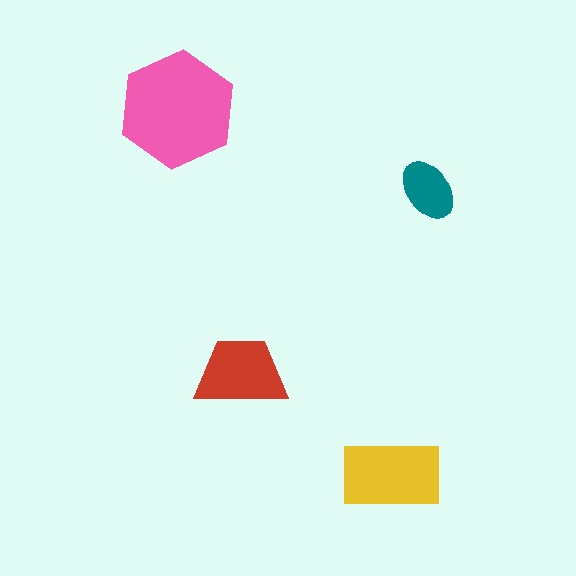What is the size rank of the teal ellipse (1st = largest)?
4th.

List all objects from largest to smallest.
The pink hexagon, the yellow rectangle, the red trapezoid, the teal ellipse.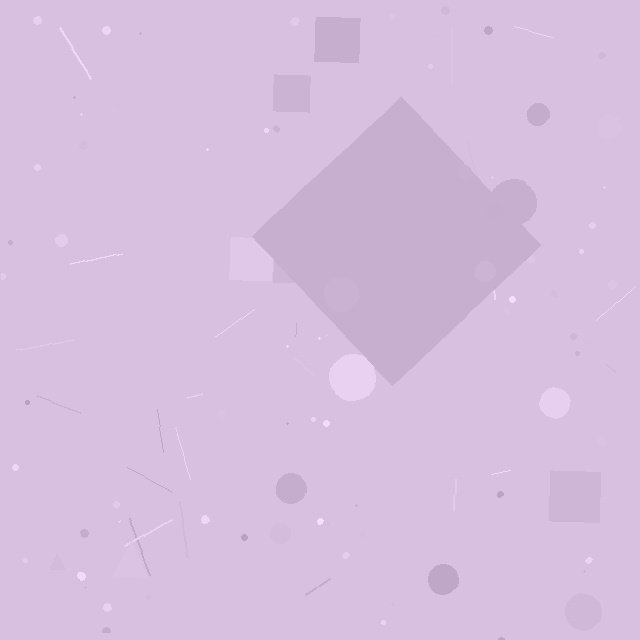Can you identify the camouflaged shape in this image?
The camouflaged shape is a diamond.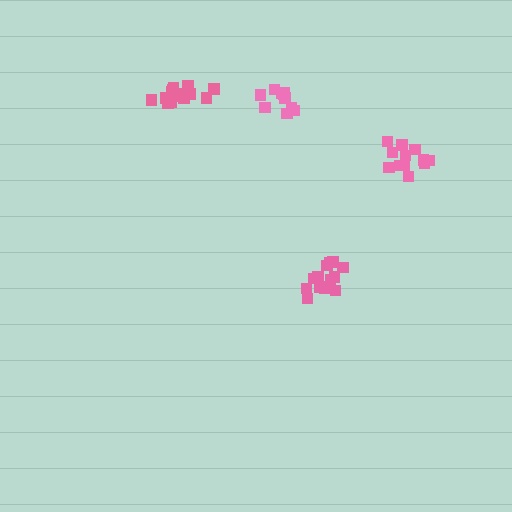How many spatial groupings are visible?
There are 4 spatial groupings.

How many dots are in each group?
Group 1: 11 dots, Group 2: 12 dots, Group 3: 14 dots, Group 4: 15 dots (52 total).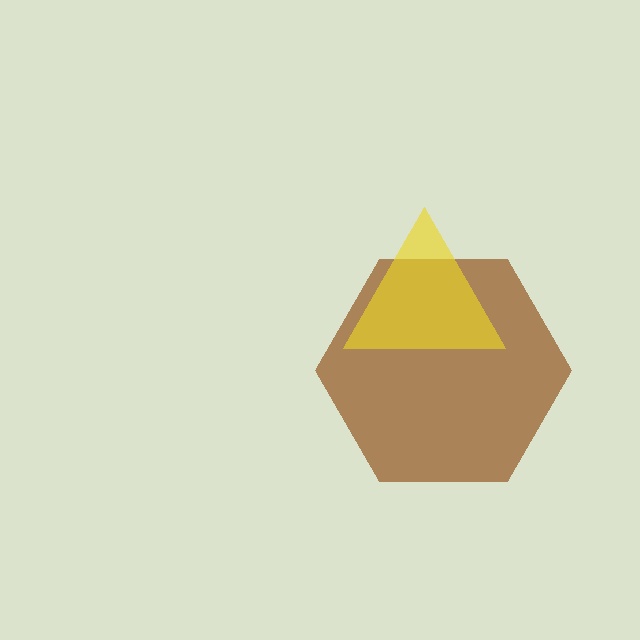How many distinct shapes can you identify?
There are 2 distinct shapes: a brown hexagon, a yellow triangle.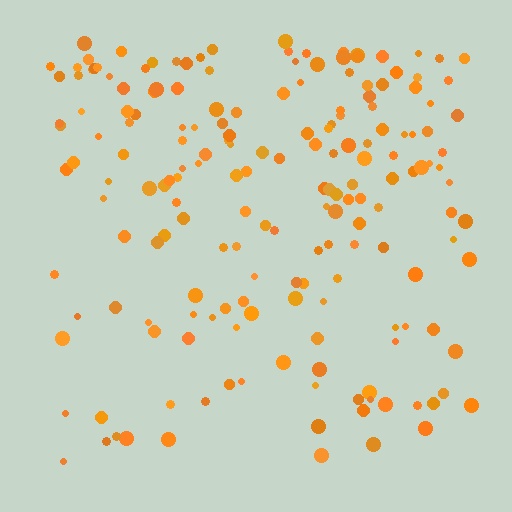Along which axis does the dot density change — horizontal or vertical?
Vertical.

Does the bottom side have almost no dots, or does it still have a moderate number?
Still a moderate number, just noticeably fewer than the top.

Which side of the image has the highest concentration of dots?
The top.